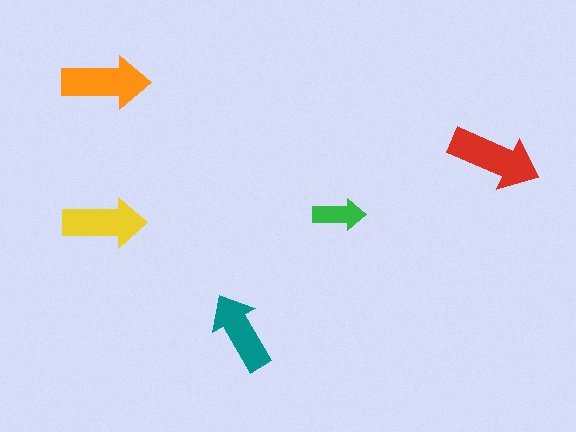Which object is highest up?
The orange arrow is topmost.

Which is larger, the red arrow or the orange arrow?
The red one.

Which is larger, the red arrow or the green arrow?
The red one.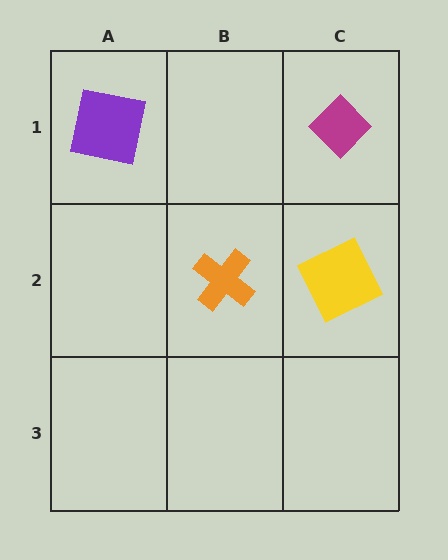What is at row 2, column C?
A yellow square.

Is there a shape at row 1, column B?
No, that cell is empty.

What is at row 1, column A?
A purple square.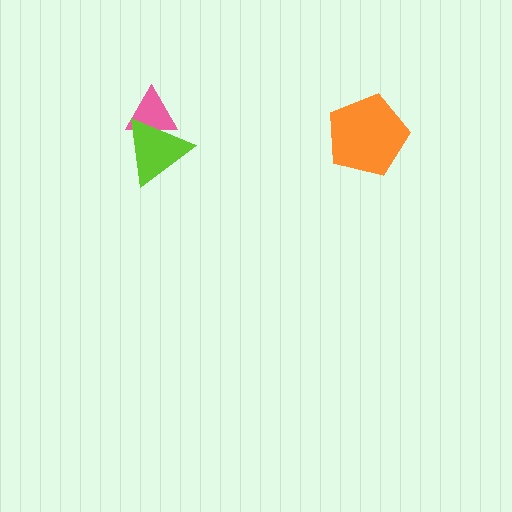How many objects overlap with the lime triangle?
1 object overlaps with the lime triangle.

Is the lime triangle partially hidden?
No, no other shape covers it.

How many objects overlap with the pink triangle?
1 object overlaps with the pink triangle.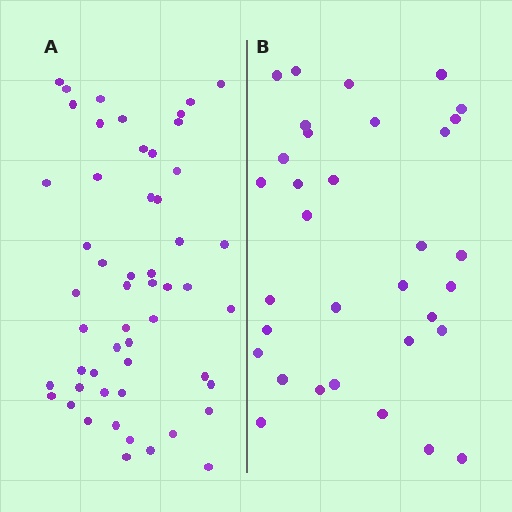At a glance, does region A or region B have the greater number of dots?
Region A (the left region) has more dots.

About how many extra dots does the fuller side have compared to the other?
Region A has approximately 20 more dots than region B.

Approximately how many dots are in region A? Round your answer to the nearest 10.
About 50 dots. (The exact count is 53, which rounds to 50.)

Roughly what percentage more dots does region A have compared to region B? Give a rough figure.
About 60% more.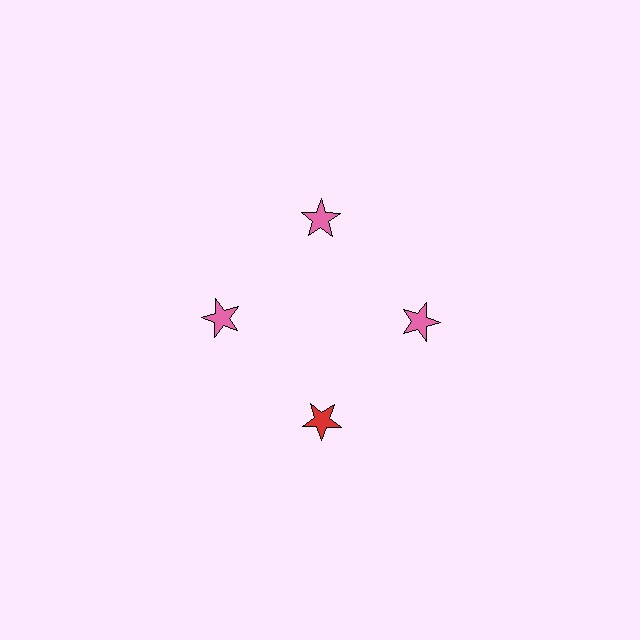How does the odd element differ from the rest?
It has a different color: red instead of pink.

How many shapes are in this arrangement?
There are 4 shapes arranged in a ring pattern.